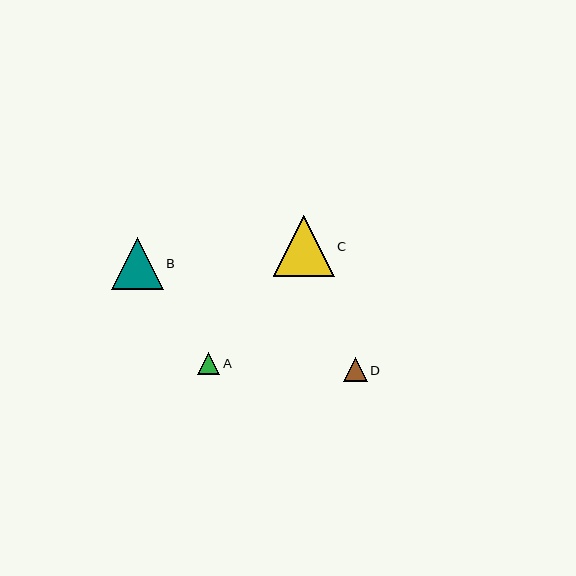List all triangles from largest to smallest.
From largest to smallest: C, B, D, A.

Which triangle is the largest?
Triangle C is the largest with a size of approximately 61 pixels.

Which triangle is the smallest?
Triangle A is the smallest with a size of approximately 22 pixels.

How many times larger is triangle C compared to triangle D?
Triangle C is approximately 2.6 times the size of triangle D.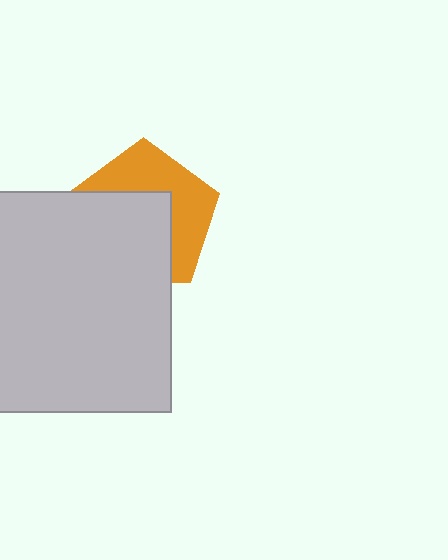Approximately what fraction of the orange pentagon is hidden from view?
Roughly 54% of the orange pentagon is hidden behind the light gray square.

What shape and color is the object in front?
The object in front is a light gray square.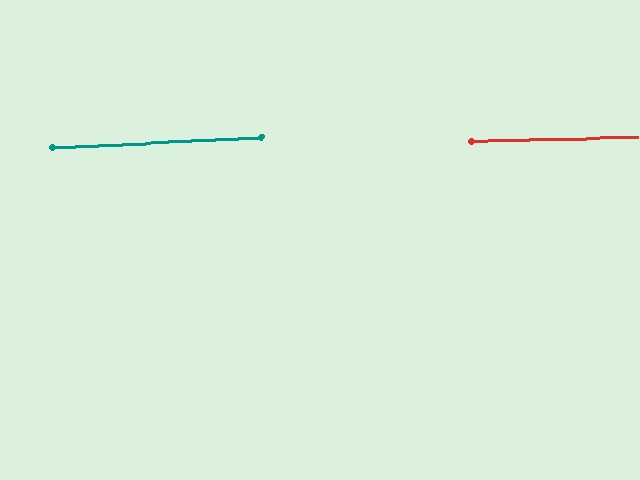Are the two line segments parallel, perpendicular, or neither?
Parallel — their directions differ by only 1.7°.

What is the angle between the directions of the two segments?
Approximately 2 degrees.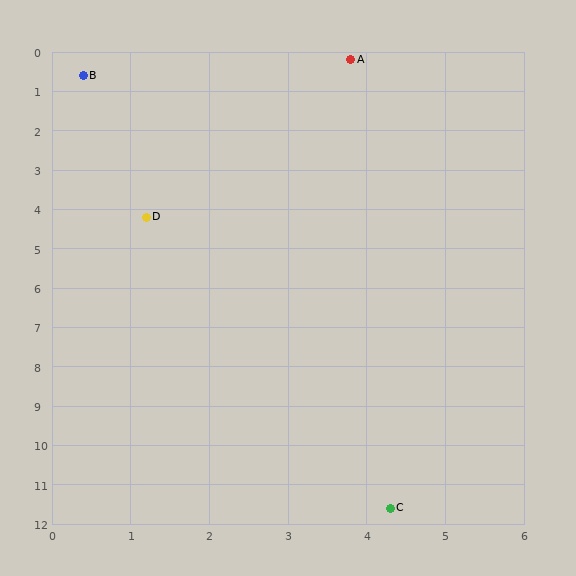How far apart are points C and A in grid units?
Points C and A are about 11.4 grid units apart.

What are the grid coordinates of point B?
Point B is at approximately (0.4, 0.6).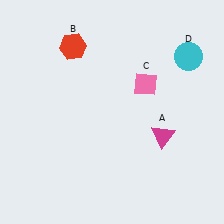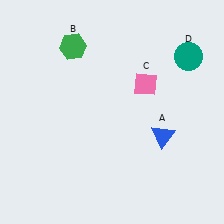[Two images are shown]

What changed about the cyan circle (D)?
In Image 1, D is cyan. In Image 2, it changed to teal.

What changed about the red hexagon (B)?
In Image 1, B is red. In Image 2, it changed to green.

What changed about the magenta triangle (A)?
In Image 1, A is magenta. In Image 2, it changed to blue.